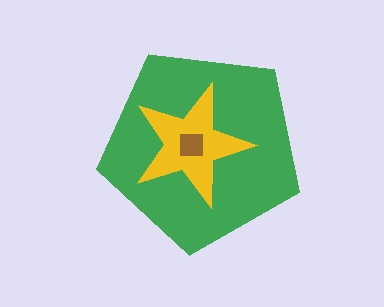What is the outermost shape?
The green pentagon.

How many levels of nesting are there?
3.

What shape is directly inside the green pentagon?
The yellow star.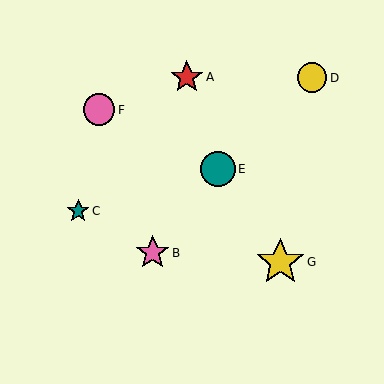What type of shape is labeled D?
Shape D is a yellow circle.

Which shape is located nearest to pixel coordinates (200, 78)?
The red star (labeled A) at (187, 77) is nearest to that location.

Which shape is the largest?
The yellow star (labeled G) is the largest.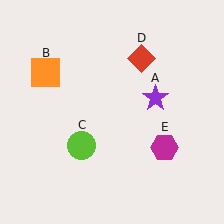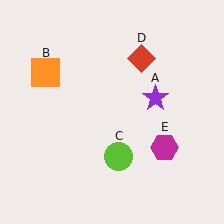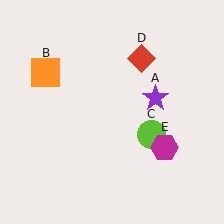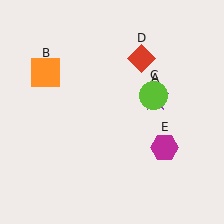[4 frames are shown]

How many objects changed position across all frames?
1 object changed position: lime circle (object C).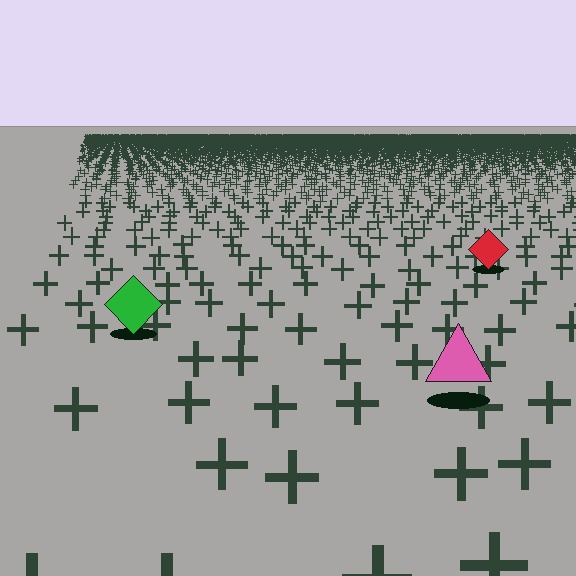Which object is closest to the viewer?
The pink triangle is closest. The texture marks near it are larger and more spread out.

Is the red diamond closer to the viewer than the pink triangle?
No. The pink triangle is closer — you can tell from the texture gradient: the ground texture is coarser near it.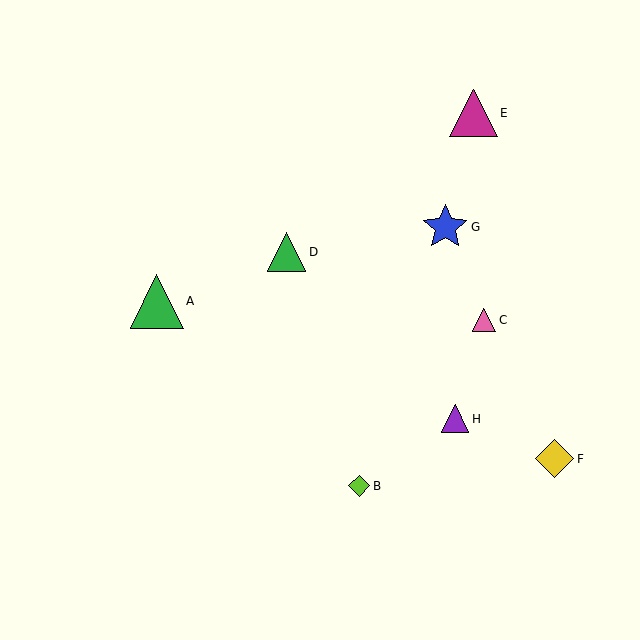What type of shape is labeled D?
Shape D is a green triangle.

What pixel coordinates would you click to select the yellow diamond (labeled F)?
Click at (554, 459) to select the yellow diamond F.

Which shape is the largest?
The green triangle (labeled A) is the largest.